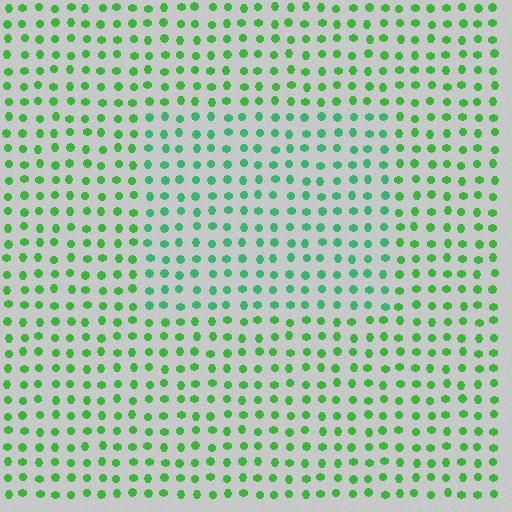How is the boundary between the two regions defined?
The boundary is defined purely by a slight shift in hue (about 28 degrees). Spacing, size, and orientation are identical on both sides.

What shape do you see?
I see a rectangle.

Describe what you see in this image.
The image is filled with small green elements in a uniform arrangement. A rectangle-shaped region is visible where the elements are tinted to a slightly different hue, forming a subtle color boundary.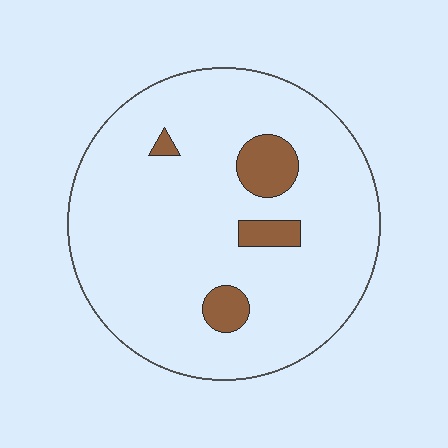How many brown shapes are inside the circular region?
4.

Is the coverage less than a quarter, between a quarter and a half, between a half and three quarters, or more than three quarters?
Less than a quarter.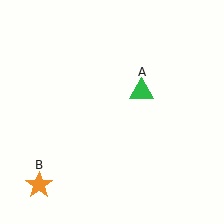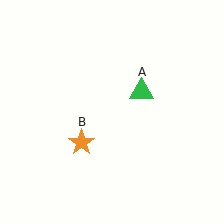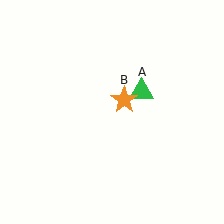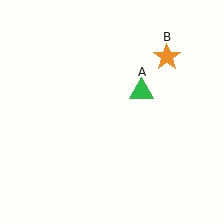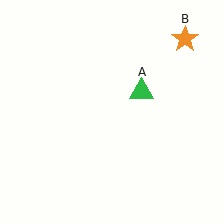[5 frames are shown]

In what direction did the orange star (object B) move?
The orange star (object B) moved up and to the right.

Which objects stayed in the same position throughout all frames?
Green triangle (object A) remained stationary.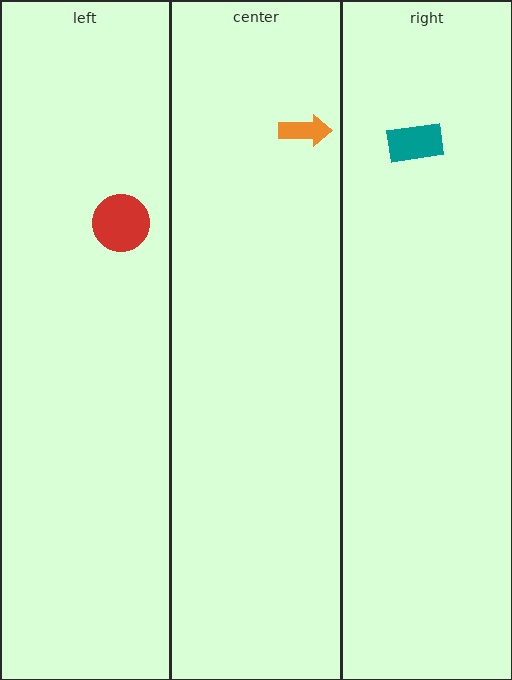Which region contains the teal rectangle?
The right region.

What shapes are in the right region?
The teal rectangle.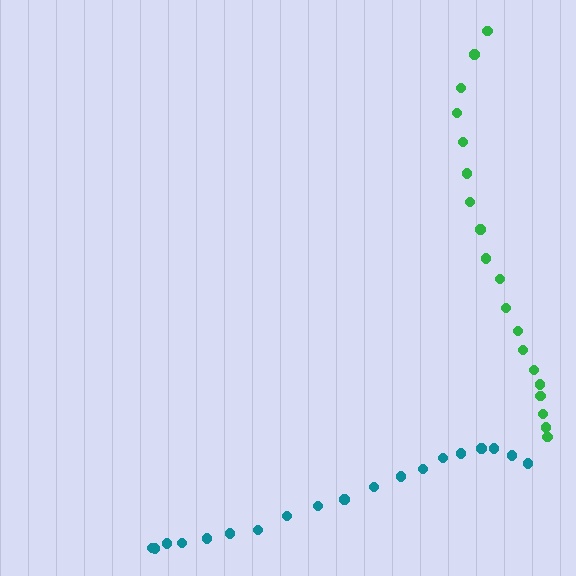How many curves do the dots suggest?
There are 2 distinct paths.